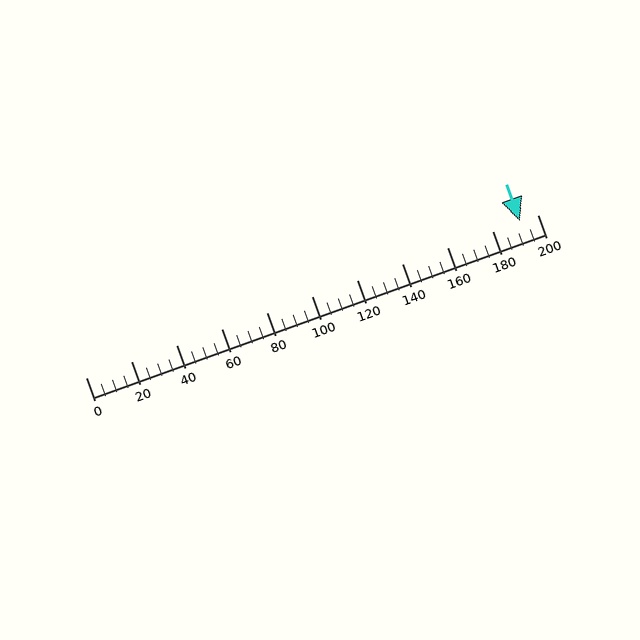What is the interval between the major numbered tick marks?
The major tick marks are spaced 20 units apart.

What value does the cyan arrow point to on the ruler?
The cyan arrow points to approximately 192.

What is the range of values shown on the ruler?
The ruler shows values from 0 to 200.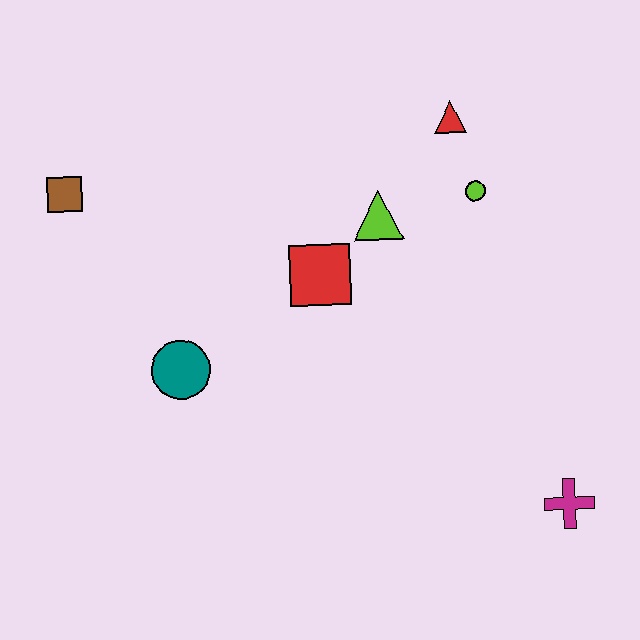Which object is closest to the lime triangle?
The red square is closest to the lime triangle.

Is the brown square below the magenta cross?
No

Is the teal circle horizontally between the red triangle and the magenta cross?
No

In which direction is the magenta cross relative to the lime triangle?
The magenta cross is below the lime triangle.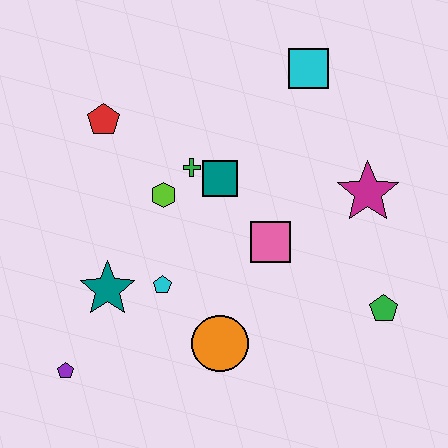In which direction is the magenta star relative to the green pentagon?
The magenta star is above the green pentagon.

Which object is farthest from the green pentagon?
The red pentagon is farthest from the green pentagon.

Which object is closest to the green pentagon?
The magenta star is closest to the green pentagon.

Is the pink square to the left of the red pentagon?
No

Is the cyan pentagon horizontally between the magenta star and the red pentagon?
Yes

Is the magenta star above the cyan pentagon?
Yes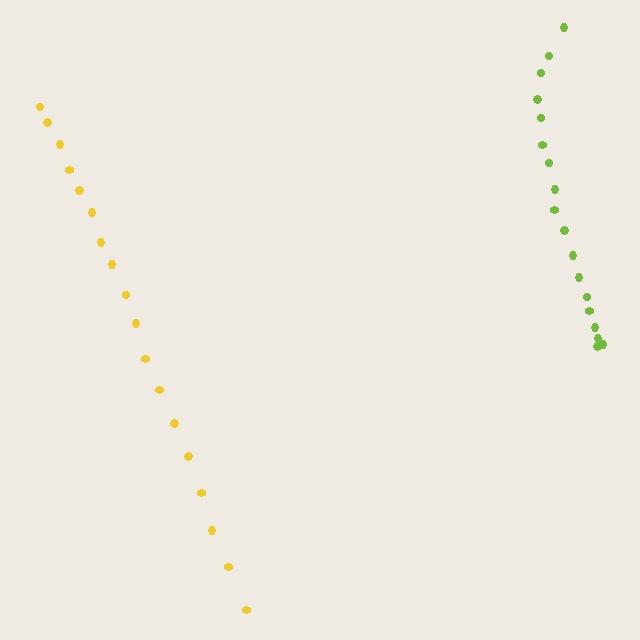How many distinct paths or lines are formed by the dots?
There are 2 distinct paths.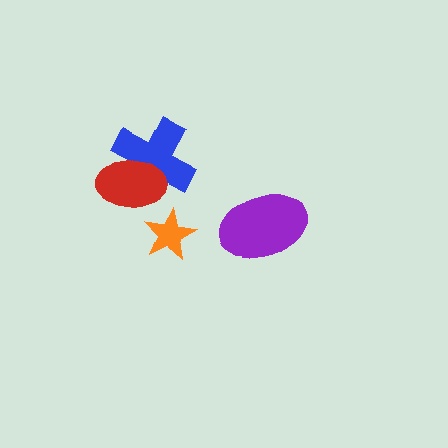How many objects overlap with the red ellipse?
1 object overlaps with the red ellipse.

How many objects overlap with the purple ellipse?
0 objects overlap with the purple ellipse.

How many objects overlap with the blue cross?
1 object overlaps with the blue cross.